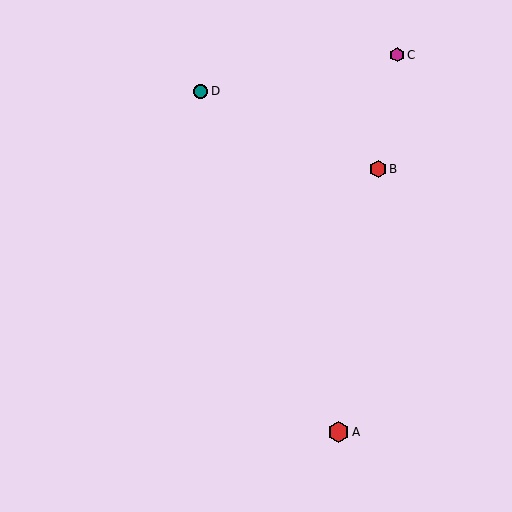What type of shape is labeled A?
Shape A is a red hexagon.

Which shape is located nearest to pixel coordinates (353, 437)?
The red hexagon (labeled A) at (339, 432) is nearest to that location.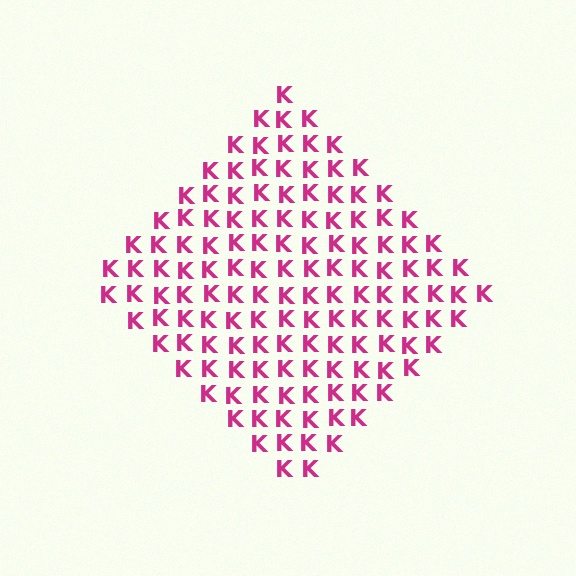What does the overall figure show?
The overall figure shows a diamond.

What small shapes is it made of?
It is made of small letter K's.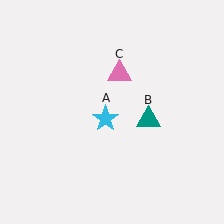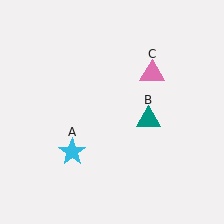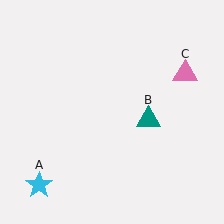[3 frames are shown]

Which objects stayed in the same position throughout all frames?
Teal triangle (object B) remained stationary.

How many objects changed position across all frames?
2 objects changed position: cyan star (object A), pink triangle (object C).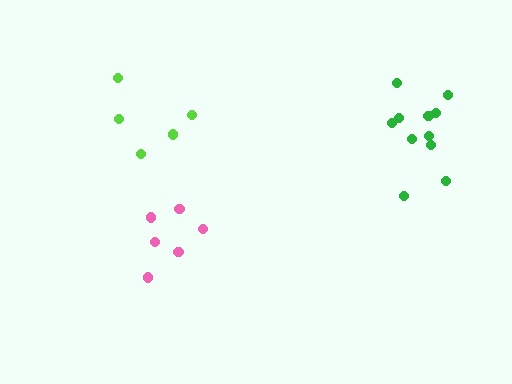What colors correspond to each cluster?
The clusters are colored: pink, green, lime.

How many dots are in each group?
Group 1: 6 dots, Group 2: 11 dots, Group 3: 5 dots (22 total).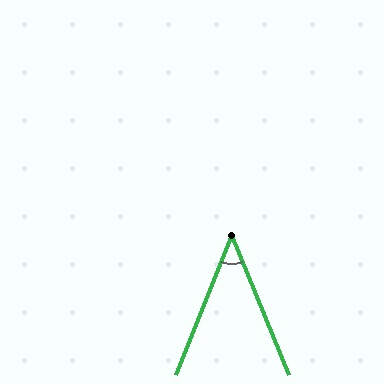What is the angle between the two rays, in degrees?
Approximately 44 degrees.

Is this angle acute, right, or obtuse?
It is acute.